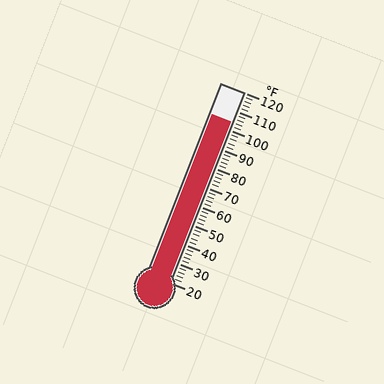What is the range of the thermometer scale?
The thermometer scale ranges from 20°F to 120°F.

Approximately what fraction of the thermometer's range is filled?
The thermometer is filled to approximately 85% of its range.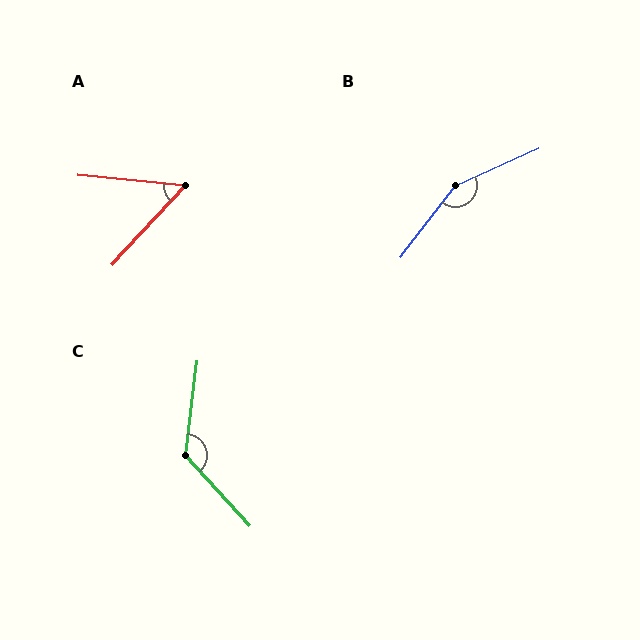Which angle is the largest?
B, at approximately 152 degrees.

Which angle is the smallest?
A, at approximately 53 degrees.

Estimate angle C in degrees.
Approximately 130 degrees.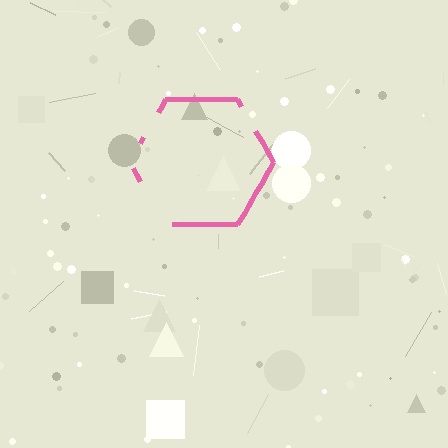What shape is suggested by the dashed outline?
The dashed outline suggests a hexagon.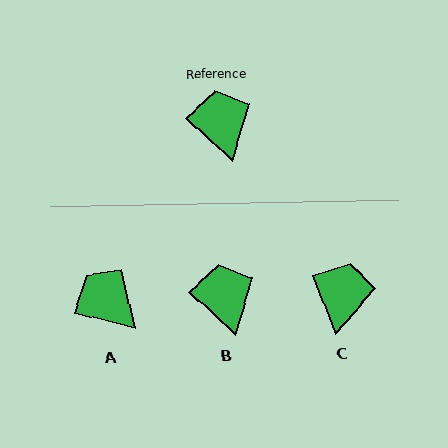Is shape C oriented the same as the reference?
No, it is off by about 25 degrees.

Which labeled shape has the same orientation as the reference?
B.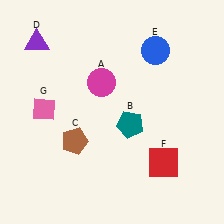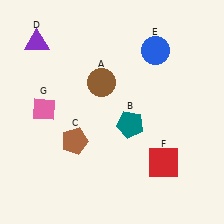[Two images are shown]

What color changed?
The circle (A) changed from magenta in Image 1 to brown in Image 2.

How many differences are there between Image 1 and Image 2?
There is 1 difference between the two images.